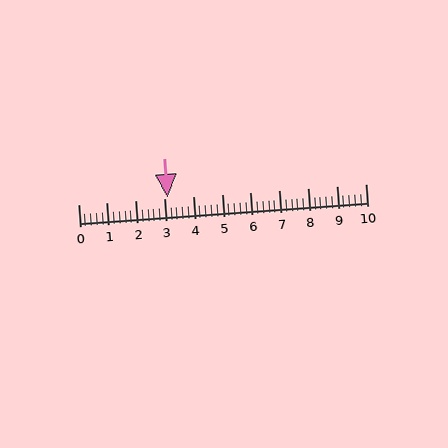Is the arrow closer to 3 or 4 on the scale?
The arrow is closer to 3.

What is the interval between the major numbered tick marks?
The major tick marks are spaced 1 units apart.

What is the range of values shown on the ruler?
The ruler shows values from 0 to 10.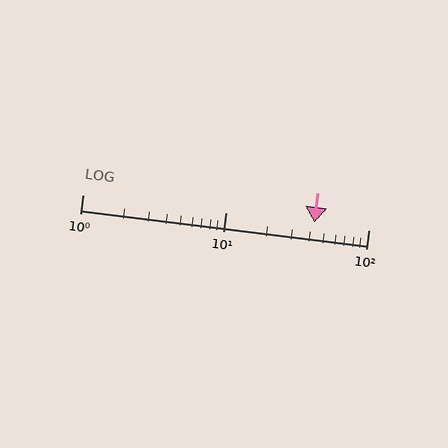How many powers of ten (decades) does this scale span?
The scale spans 2 decades, from 1 to 100.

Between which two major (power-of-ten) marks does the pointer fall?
The pointer is between 10 and 100.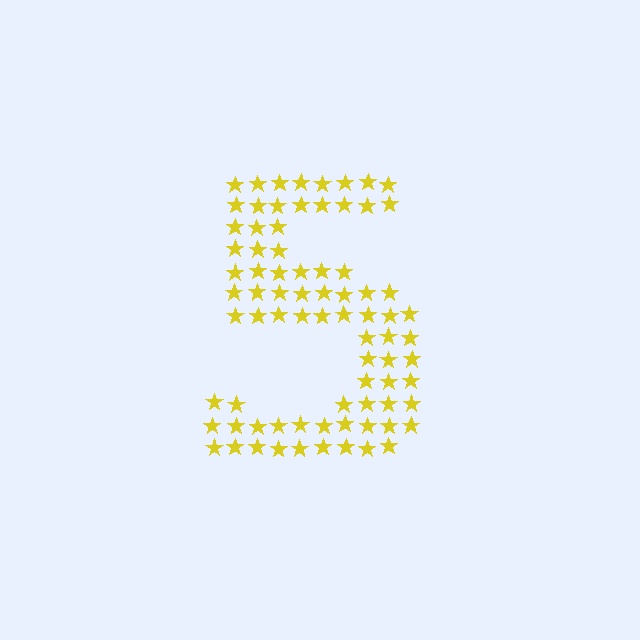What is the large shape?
The large shape is the digit 5.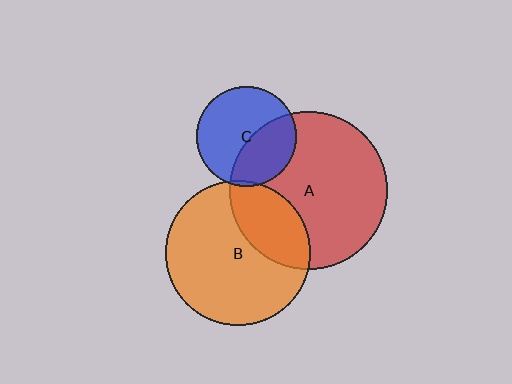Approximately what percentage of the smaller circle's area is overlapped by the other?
Approximately 5%.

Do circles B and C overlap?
Yes.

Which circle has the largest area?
Circle A (red).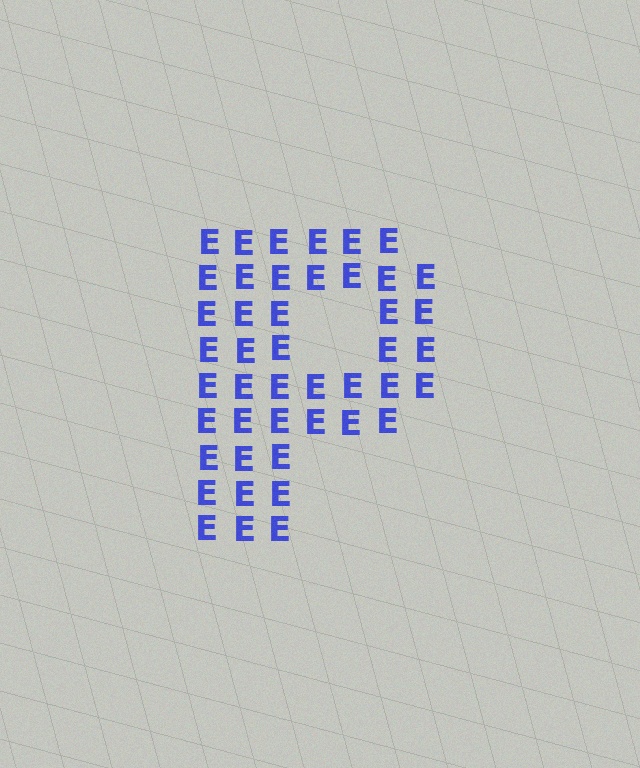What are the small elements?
The small elements are letter E's.